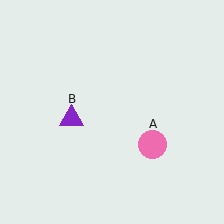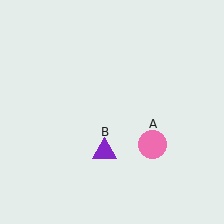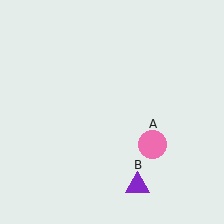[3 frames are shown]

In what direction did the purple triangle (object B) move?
The purple triangle (object B) moved down and to the right.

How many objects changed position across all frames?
1 object changed position: purple triangle (object B).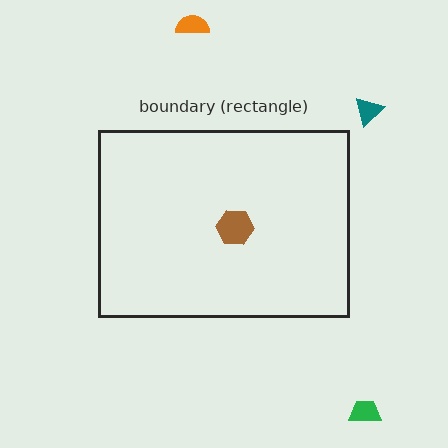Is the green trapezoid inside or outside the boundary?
Outside.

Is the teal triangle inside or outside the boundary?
Outside.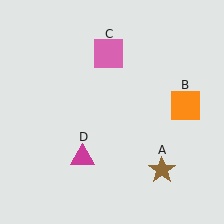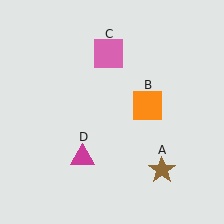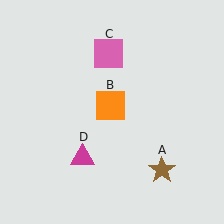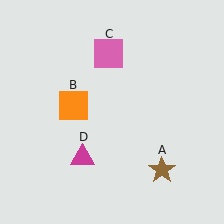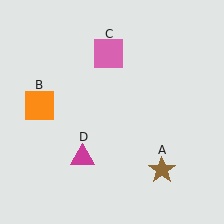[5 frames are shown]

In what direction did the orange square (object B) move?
The orange square (object B) moved left.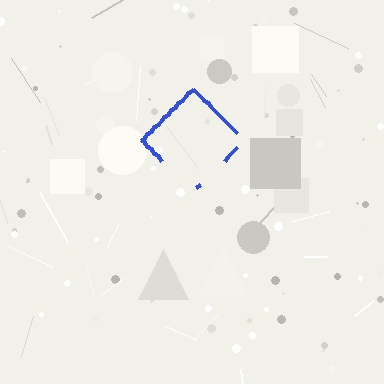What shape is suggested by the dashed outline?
The dashed outline suggests a diamond.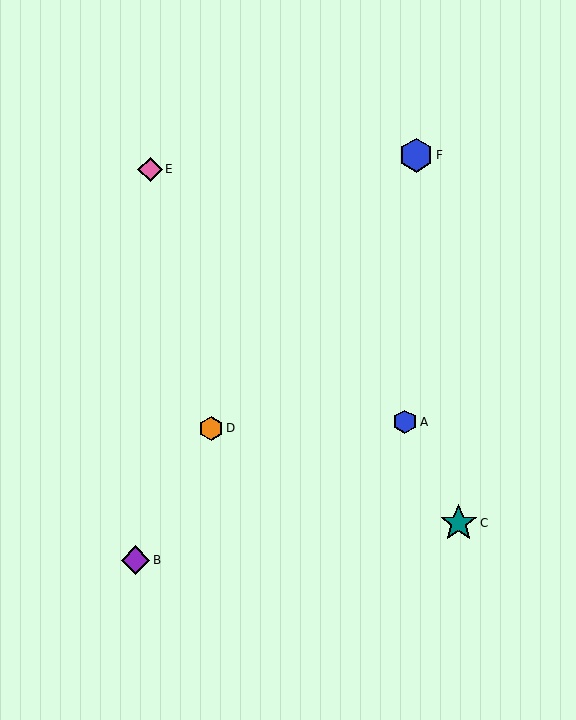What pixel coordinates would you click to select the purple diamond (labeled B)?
Click at (136, 560) to select the purple diamond B.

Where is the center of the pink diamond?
The center of the pink diamond is at (150, 169).